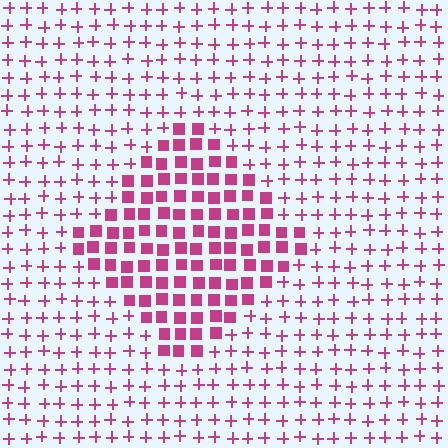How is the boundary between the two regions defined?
The boundary is defined by a change in element shape: squares inside vs. plus signs outside. All elements share the same color and spacing.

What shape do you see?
I see a diamond.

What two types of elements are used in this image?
The image uses squares inside the diamond region and plus signs outside it.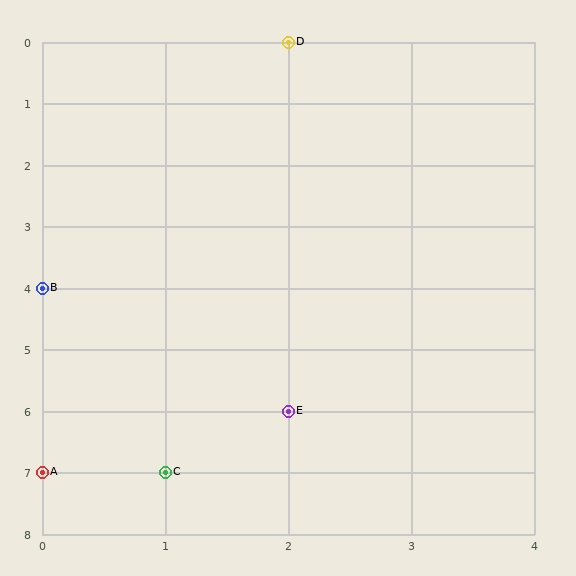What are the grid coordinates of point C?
Point C is at grid coordinates (1, 7).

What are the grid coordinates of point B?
Point B is at grid coordinates (0, 4).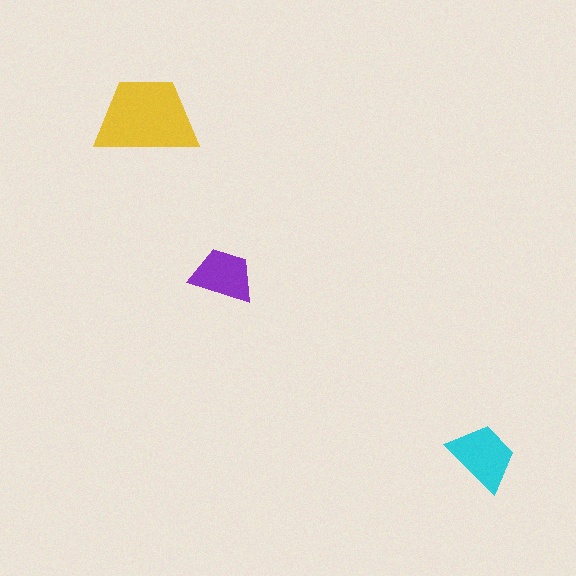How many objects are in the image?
There are 3 objects in the image.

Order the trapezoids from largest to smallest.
the yellow one, the cyan one, the purple one.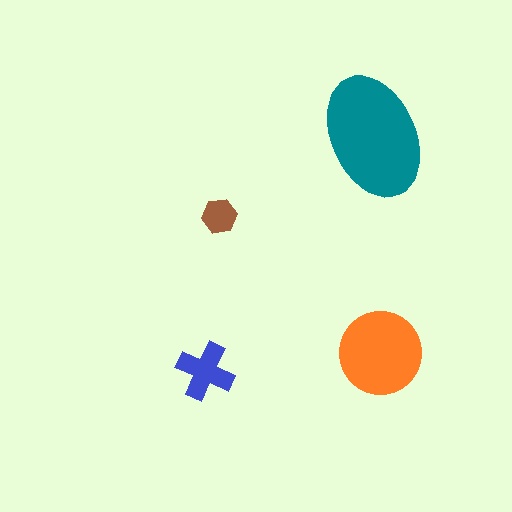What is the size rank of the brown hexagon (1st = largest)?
4th.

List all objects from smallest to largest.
The brown hexagon, the blue cross, the orange circle, the teal ellipse.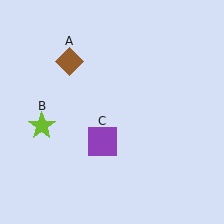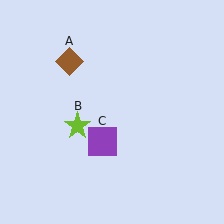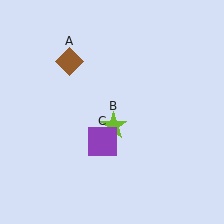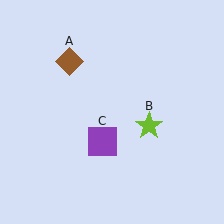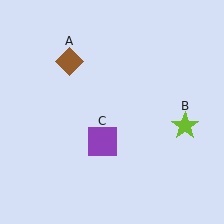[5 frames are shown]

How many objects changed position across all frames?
1 object changed position: lime star (object B).